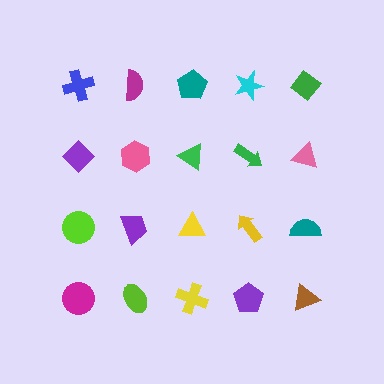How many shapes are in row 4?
5 shapes.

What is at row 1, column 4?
A cyan star.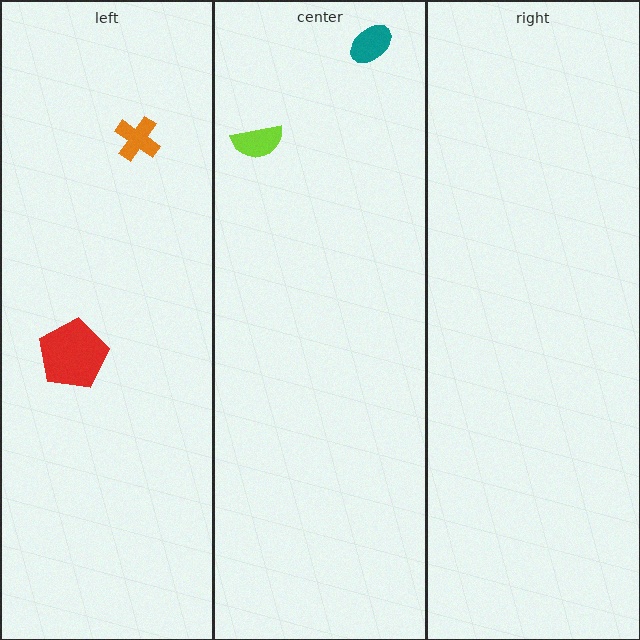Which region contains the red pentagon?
The left region.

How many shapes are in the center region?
2.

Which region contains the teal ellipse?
The center region.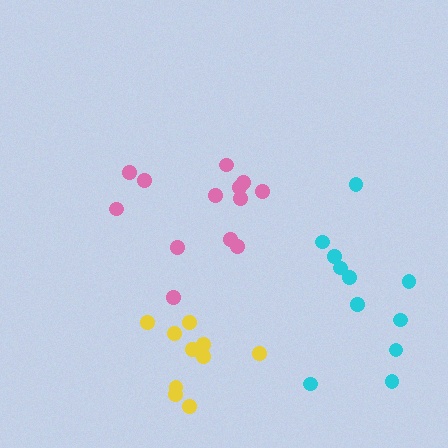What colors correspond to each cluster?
The clusters are colored: pink, yellow, cyan.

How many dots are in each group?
Group 1: 13 dots, Group 2: 11 dots, Group 3: 11 dots (35 total).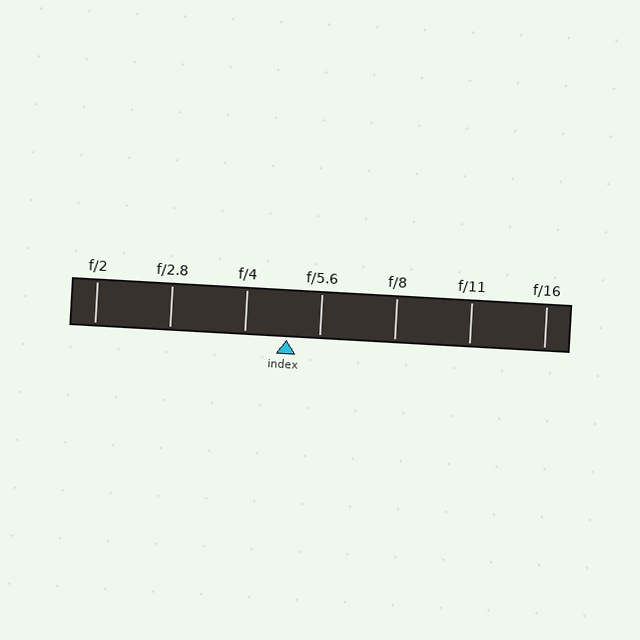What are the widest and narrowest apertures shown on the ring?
The widest aperture shown is f/2 and the narrowest is f/16.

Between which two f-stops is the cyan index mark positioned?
The index mark is between f/4 and f/5.6.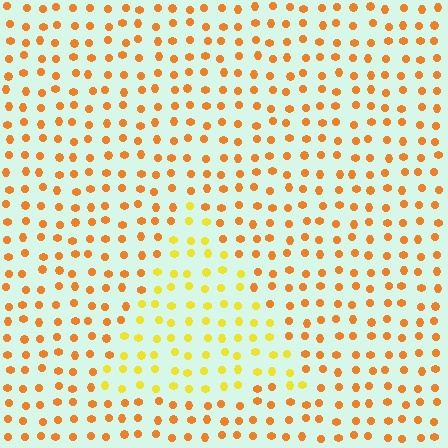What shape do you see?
I see a triangle.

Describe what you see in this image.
The image is filled with small orange elements in a uniform arrangement. A triangle-shaped region is visible where the elements are tinted to a slightly different hue, forming a subtle color boundary.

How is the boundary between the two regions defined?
The boundary is defined purely by a slight shift in hue (about 30 degrees). Spacing, size, and orientation are identical on both sides.